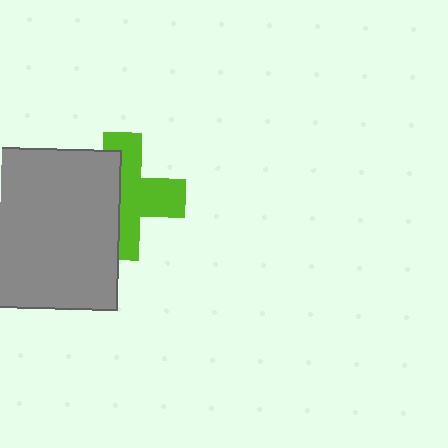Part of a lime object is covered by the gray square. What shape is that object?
It is a cross.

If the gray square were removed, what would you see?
You would see the complete lime cross.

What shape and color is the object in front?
The object in front is a gray square.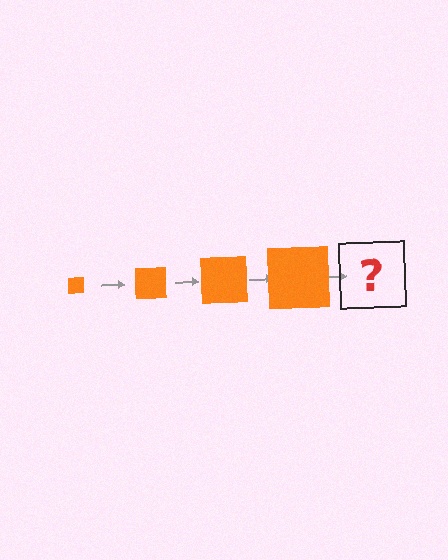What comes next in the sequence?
The next element should be an orange square, larger than the previous one.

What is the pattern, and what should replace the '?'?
The pattern is that the square gets progressively larger each step. The '?' should be an orange square, larger than the previous one.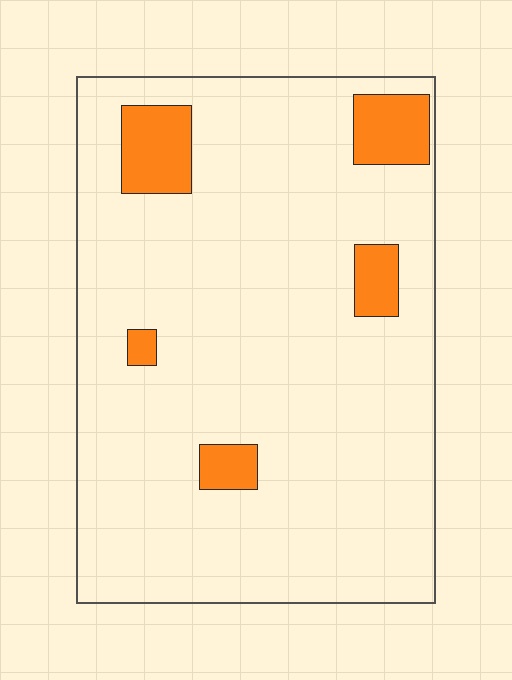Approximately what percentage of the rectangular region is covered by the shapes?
Approximately 10%.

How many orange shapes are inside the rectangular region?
5.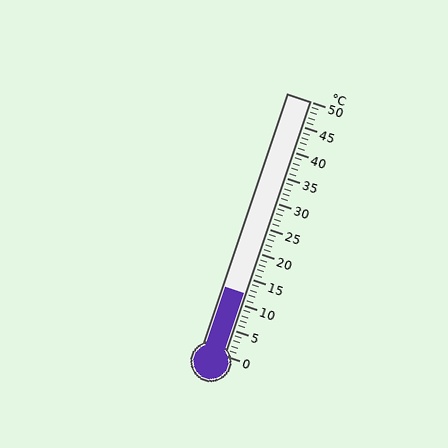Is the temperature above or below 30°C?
The temperature is below 30°C.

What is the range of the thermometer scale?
The thermometer scale ranges from 0°C to 50°C.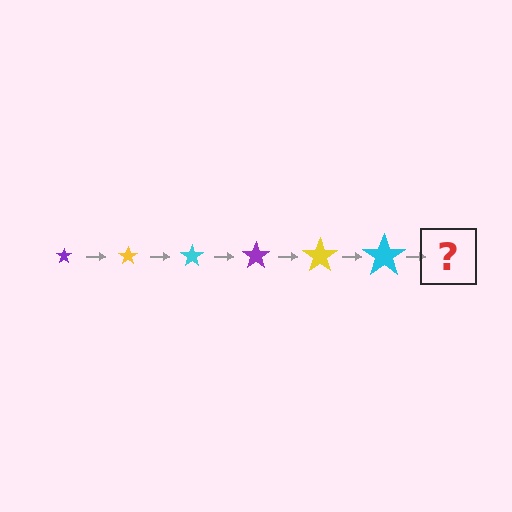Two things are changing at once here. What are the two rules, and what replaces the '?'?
The two rules are that the star grows larger each step and the color cycles through purple, yellow, and cyan. The '?' should be a purple star, larger than the previous one.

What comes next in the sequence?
The next element should be a purple star, larger than the previous one.